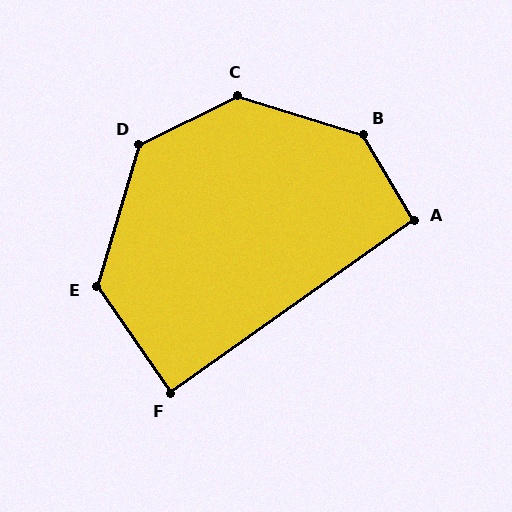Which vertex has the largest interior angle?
B, at approximately 138 degrees.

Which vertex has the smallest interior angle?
F, at approximately 89 degrees.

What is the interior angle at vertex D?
Approximately 133 degrees (obtuse).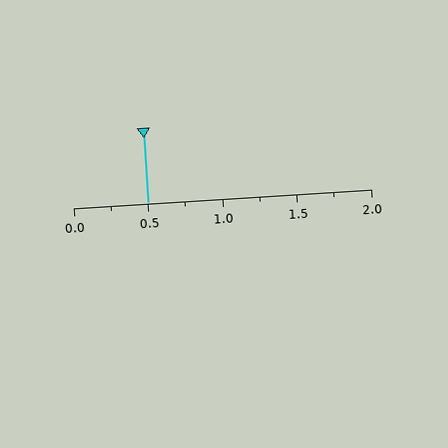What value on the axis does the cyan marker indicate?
The marker indicates approximately 0.5.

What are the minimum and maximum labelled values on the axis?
The axis runs from 0.0 to 2.0.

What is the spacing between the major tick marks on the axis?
The major ticks are spaced 0.5 apart.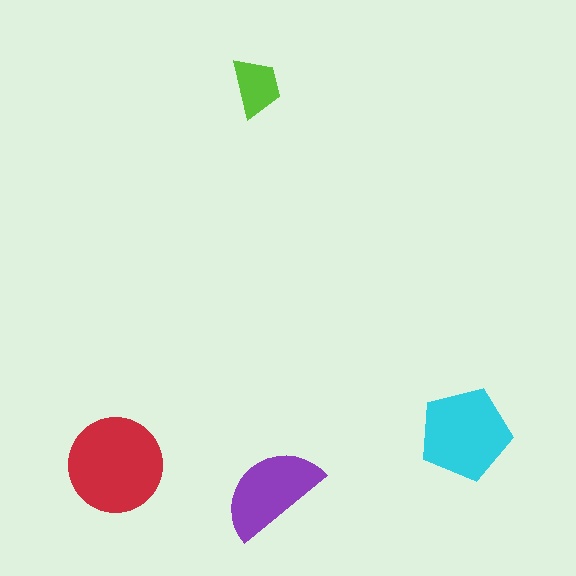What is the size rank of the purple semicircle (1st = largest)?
3rd.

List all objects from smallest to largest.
The lime trapezoid, the purple semicircle, the cyan pentagon, the red circle.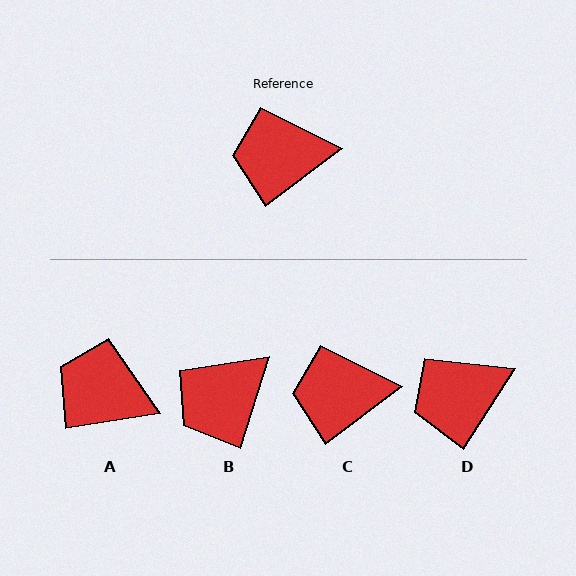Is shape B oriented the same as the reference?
No, it is off by about 36 degrees.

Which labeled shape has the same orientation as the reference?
C.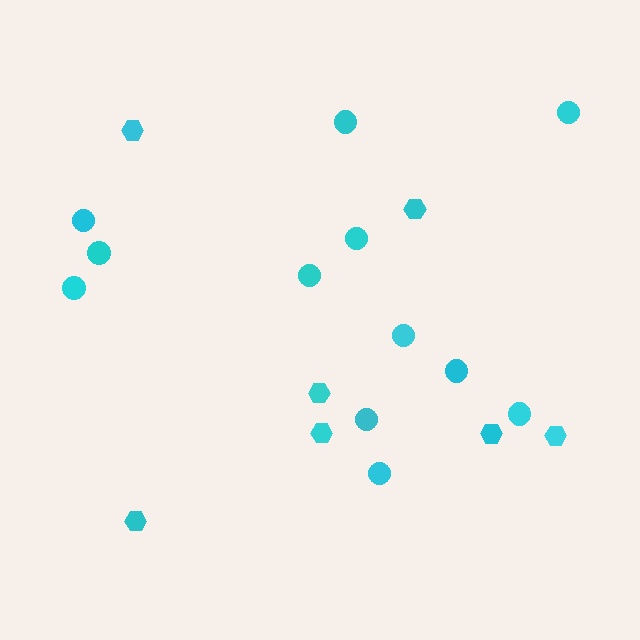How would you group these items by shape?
There are 2 groups: one group of hexagons (7) and one group of circles (12).